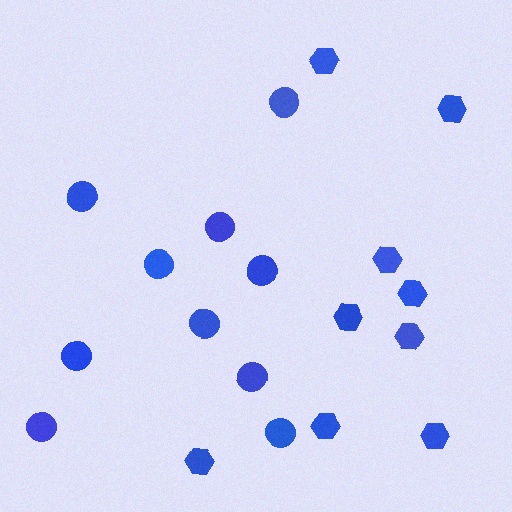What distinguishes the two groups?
There are 2 groups: one group of hexagons (9) and one group of circles (10).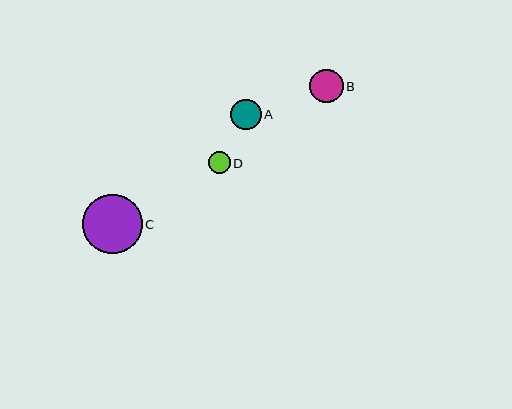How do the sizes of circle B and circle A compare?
Circle B and circle A are approximately the same size.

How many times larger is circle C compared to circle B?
Circle C is approximately 1.8 times the size of circle B.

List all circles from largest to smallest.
From largest to smallest: C, B, A, D.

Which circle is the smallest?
Circle D is the smallest with a size of approximately 22 pixels.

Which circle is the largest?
Circle C is the largest with a size of approximately 60 pixels.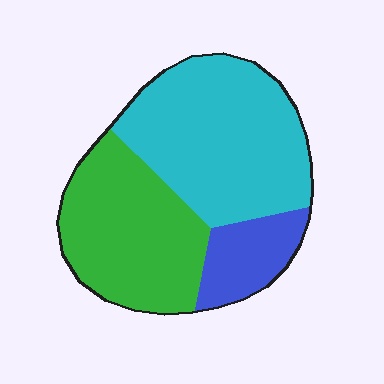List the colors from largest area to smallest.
From largest to smallest: cyan, green, blue.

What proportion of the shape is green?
Green takes up about three eighths (3/8) of the shape.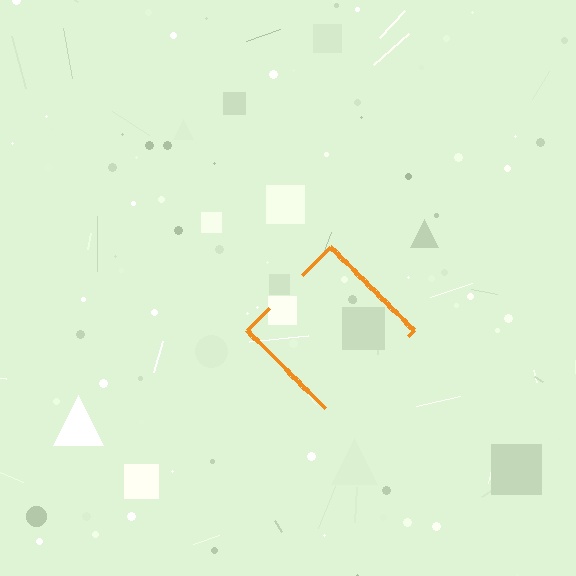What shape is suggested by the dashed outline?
The dashed outline suggests a diamond.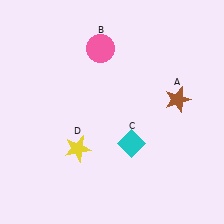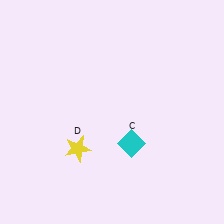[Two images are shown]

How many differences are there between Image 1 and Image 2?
There are 2 differences between the two images.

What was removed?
The brown star (A), the pink circle (B) were removed in Image 2.